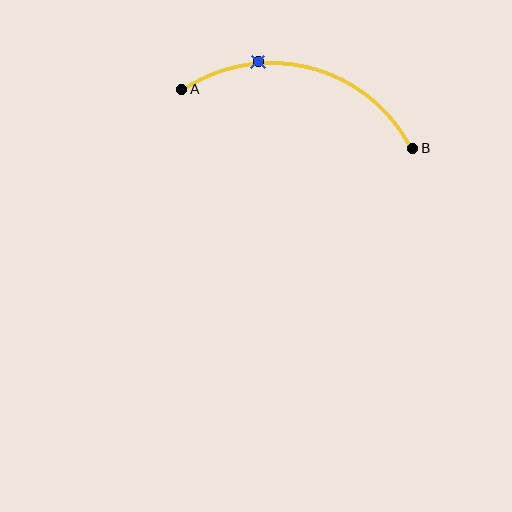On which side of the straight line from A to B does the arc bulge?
The arc bulges above the straight line connecting A and B.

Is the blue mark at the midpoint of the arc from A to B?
No. The blue mark lies on the arc but is closer to endpoint A. The arc midpoint would be at the point on the curve equidistant along the arc from both A and B.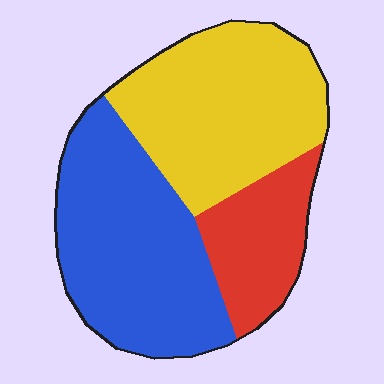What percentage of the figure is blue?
Blue takes up about two fifths (2/5) of the figure.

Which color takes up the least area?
Red, at roughly 20%.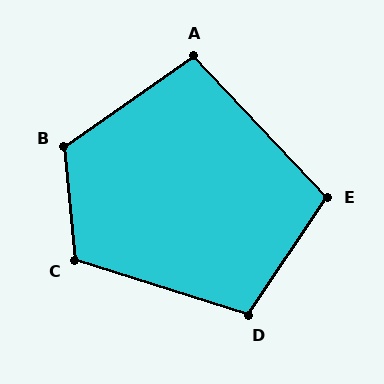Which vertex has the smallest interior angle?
A, at approximately 99 degrees.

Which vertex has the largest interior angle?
B, at approximately 120 degrees.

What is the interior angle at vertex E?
Approximately 103 degrees (obtuse).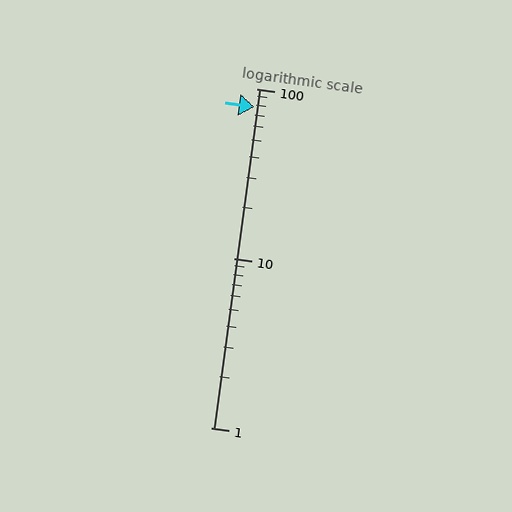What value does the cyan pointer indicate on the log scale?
The pointer indicates approximately 78.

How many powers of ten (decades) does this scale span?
The scale spans 2 decades, from 1 to 100.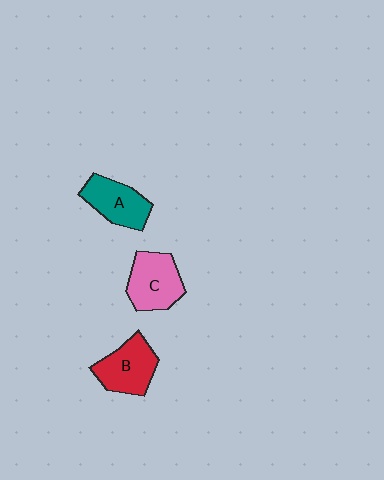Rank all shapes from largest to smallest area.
From largest to smallest: C (pink), B (red), A (teal).